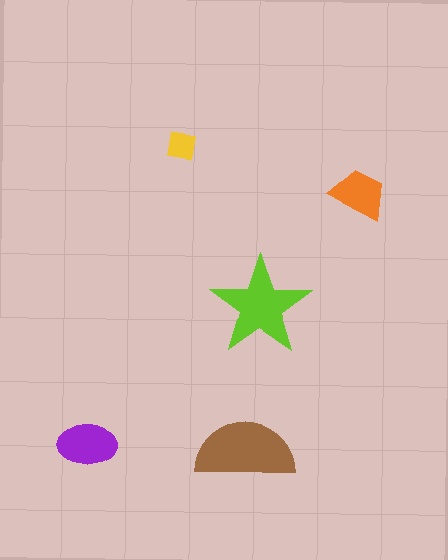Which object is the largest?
The brown semicircle.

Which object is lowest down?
The brown semicircle is bottommost.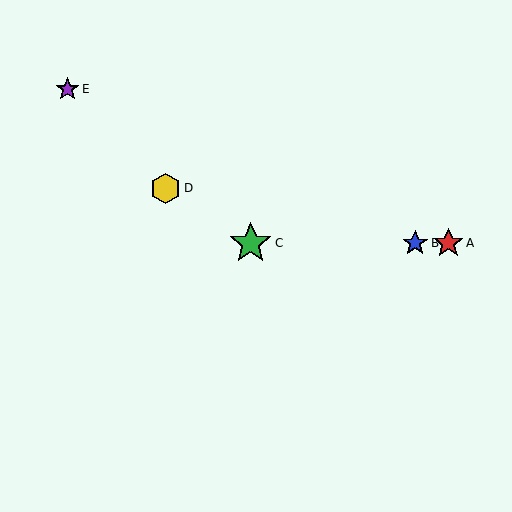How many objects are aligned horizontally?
3 objects (A, B, C) are aligned horizontally.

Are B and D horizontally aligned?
No, B is at y≈243 and D is at y≈188.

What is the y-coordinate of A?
Object A is at y≈243.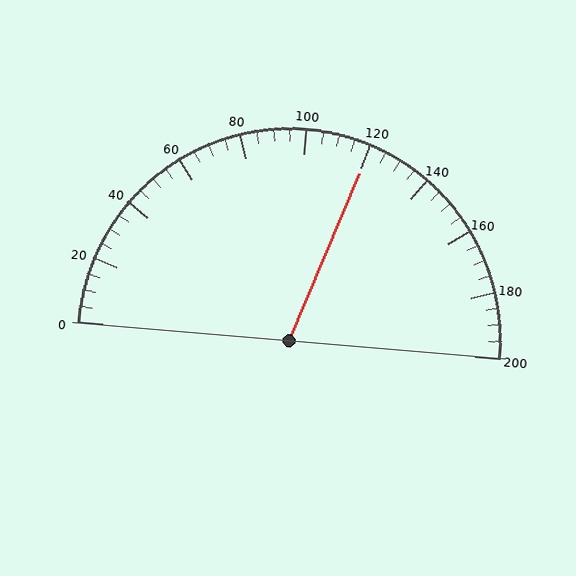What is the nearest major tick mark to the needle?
The nearest major tick mark is 120.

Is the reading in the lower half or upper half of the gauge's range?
The reading is in the upper half of the range (0 to 200).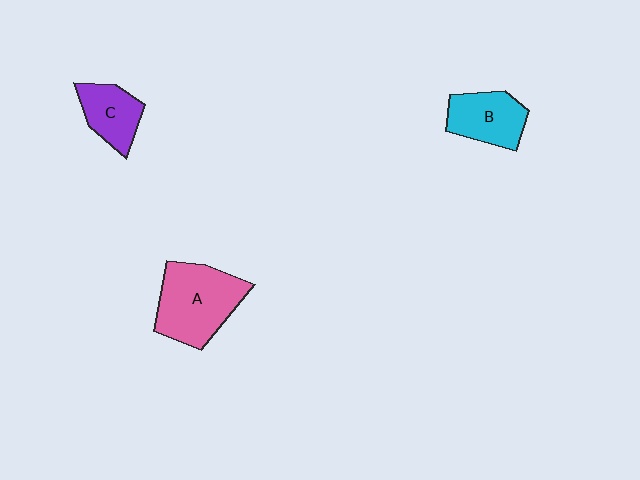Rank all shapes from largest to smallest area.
From largest to smallest: A (pink), B (cyan), C (purple).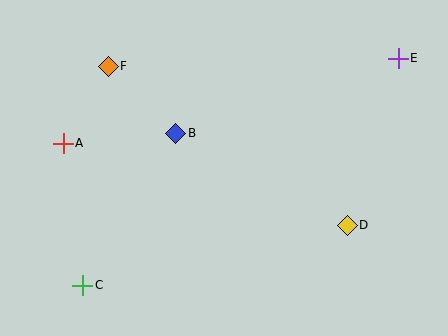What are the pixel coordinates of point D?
Point D is at (347, 225).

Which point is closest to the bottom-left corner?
Point C is closest to the bottom-left corner.